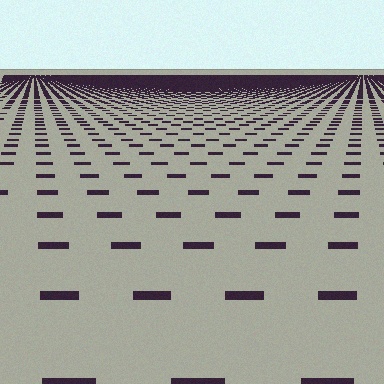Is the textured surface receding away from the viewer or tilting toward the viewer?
The surface is receding away from the viewer. Texture elements get smaller and denser toward the top.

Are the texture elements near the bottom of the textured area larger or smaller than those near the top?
Larger. Near the bottom, elements are closer to the viewer and appear at a bigger on-screen size.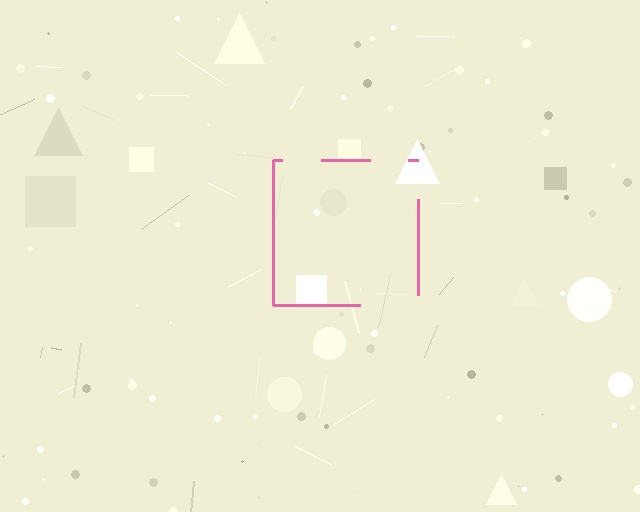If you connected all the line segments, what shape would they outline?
They would outline a square.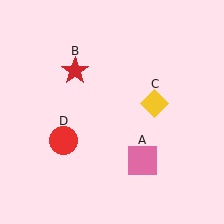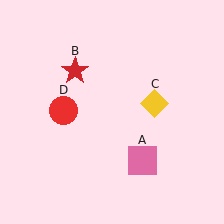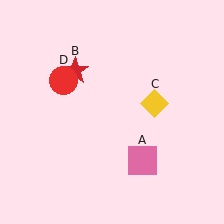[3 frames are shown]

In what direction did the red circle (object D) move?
The red circle (object D) moved up.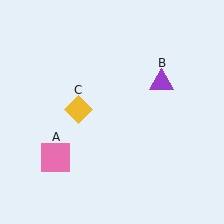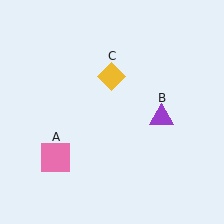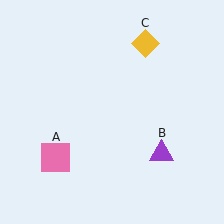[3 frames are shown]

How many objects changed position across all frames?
2 objects changed position: purple triangle (object B), yellow diamond (object C).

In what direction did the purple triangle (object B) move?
The purple triangle (object B) moved down.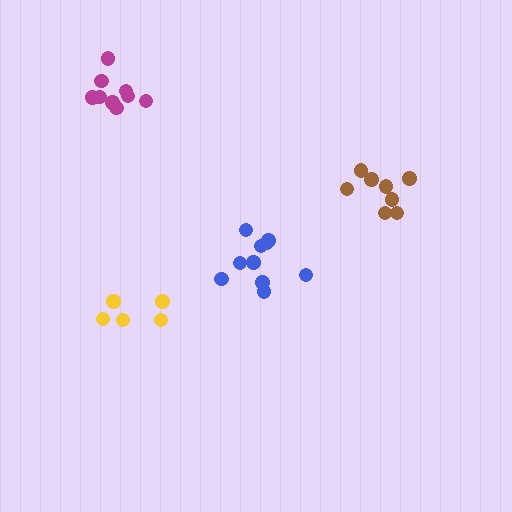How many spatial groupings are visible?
There are 4 spatial groupings.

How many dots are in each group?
Group 1: 5 dots, Group 2: 10 dots, Group 3: 8 dots, Group 4: 9 dots (32 total).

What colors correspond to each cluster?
The clusters are colored: yellow, blue, brown, magenta.